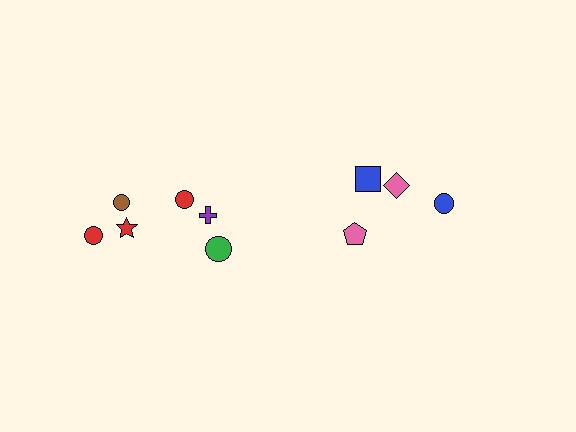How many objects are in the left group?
There are 6 objects.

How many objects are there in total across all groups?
There are 10 objects.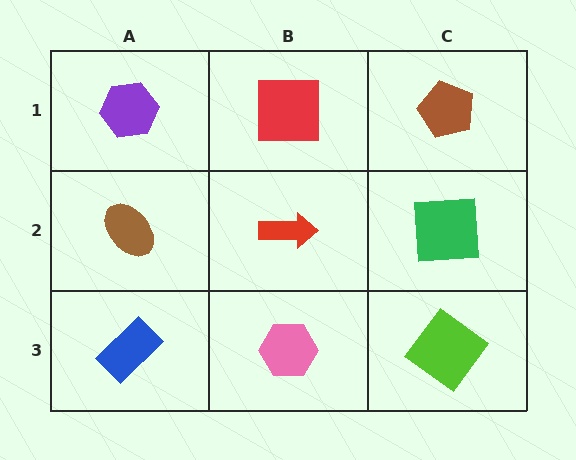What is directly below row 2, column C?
A lime diamond.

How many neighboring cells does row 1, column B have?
3.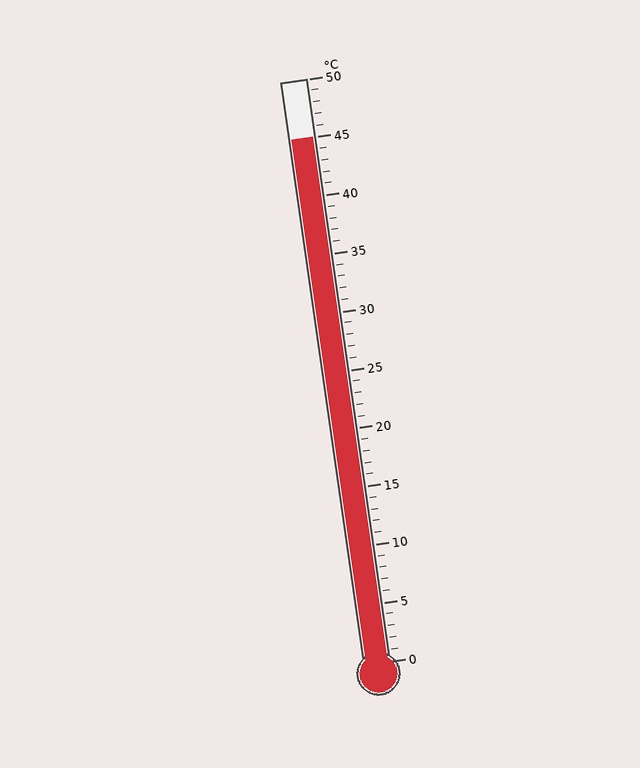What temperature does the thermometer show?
The thermometer shows approximately 45°C.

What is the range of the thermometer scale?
The thermometer scale ranges from 0°C to 50°C.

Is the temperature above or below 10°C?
The temperature is above 10°C.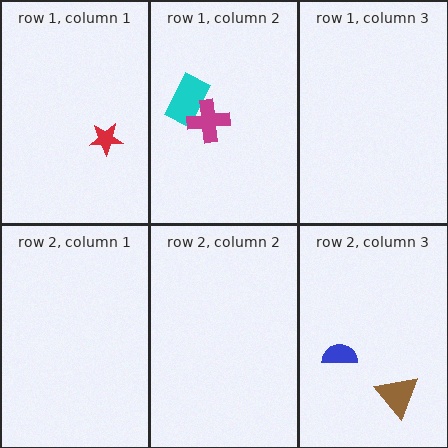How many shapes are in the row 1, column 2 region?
2.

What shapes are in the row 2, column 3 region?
The brown triangle, the blue semicircle.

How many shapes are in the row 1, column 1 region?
1.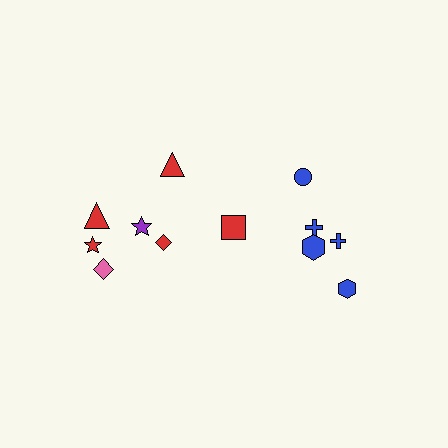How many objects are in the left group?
There are 7 objects.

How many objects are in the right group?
There are 5 objects.